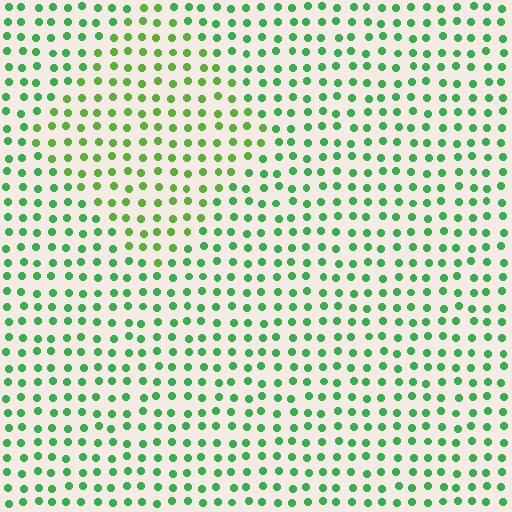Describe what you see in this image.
The image is filled with small green elements in a uniform arrangement. A diamond-shaped region is visible where the elements are tinted to a slightly different hue, forming a subtle color boundary.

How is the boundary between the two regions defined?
The boundary is defined purely by a slight shift in hue (about 29 degrees). Spacing, size, and orientation are identical on both sides.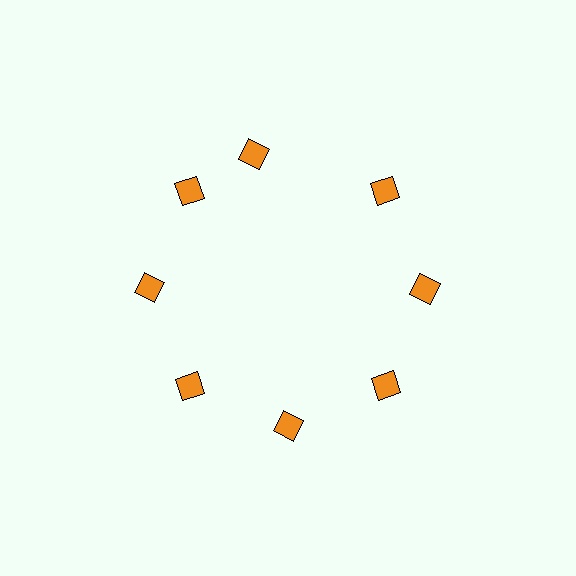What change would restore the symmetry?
The symmetry would be restored by rotating it back into even spacing with its neighbors so that all 8 diamonds sit at equal angles and equal distance from the center.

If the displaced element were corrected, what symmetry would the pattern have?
It would have 8-fold rotational symmetry — the pattern would map onto itself every 45 degrees.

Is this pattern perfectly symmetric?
No. The 8 orange diamonds are arranged in a ring, but one element near the 12 o'clock position is rotated out of alignment along the ring, breaking the 8-fold rotational symmetry.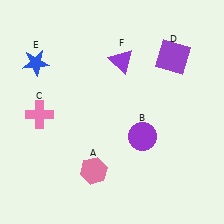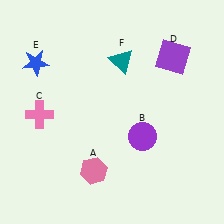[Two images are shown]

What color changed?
The triangle (F) changed from purple in Image 1 to teal in Image 2.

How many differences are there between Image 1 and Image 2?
There is 1 difference between the two images.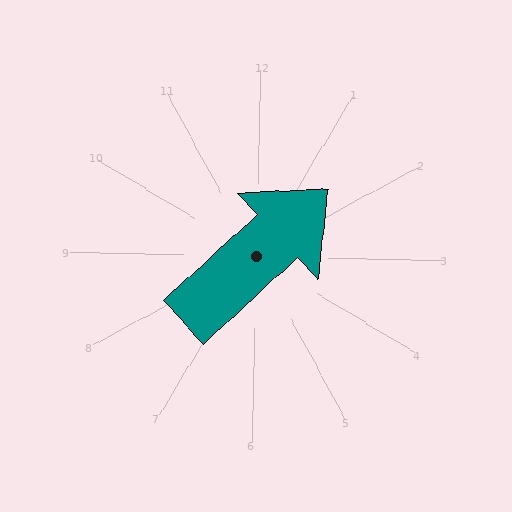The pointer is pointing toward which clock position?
Roughly 2 o'clock.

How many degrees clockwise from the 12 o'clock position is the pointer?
Approximately 46 degrees.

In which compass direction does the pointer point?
Northeast.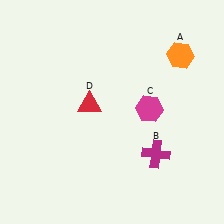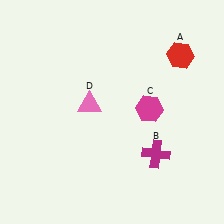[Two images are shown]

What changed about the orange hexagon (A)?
In Image 1, A is orange. In Image 2, it changed to red.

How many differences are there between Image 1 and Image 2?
There are 2 differences between the two images.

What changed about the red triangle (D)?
In Image 1, D is red. In Image 2, it changed to pink.